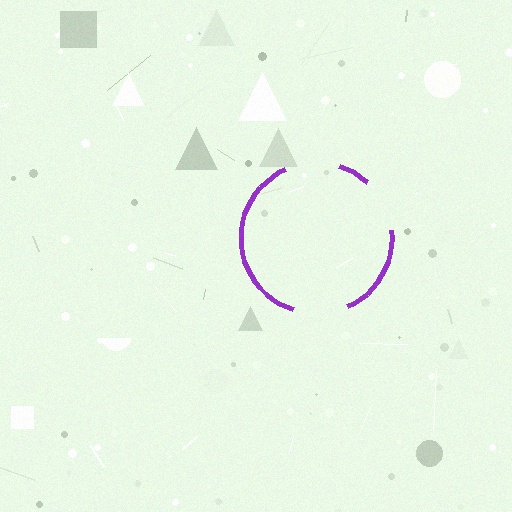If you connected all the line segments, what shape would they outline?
They would outline a circle.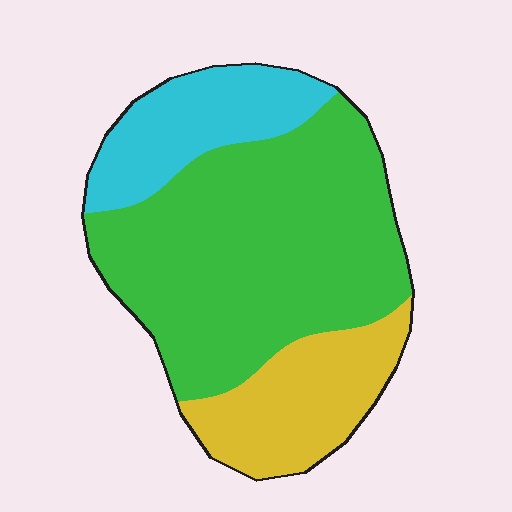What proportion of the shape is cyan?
Cyan takes up about one fifth (1/5) of the shape.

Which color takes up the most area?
Green, at roughly 60%.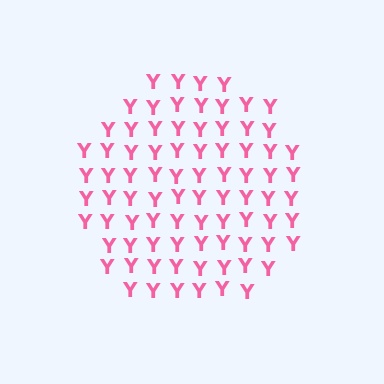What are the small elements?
The small elements are letter Y's.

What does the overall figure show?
The overall figure shows a circle.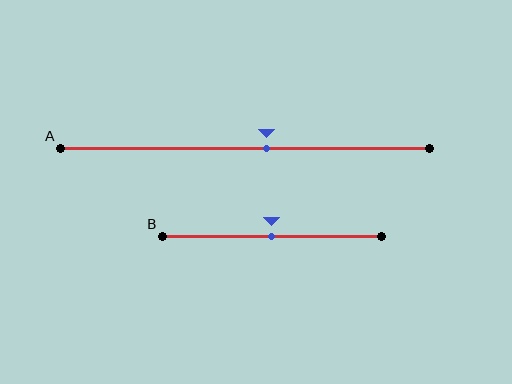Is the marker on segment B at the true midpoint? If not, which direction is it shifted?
Yes, the marker on segment B is at the true midpoint.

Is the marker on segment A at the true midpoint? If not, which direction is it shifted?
No, the marker on segment A is shifted to the right by about 6% of the segment length.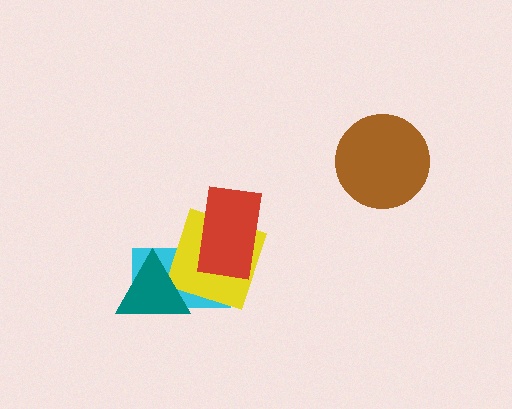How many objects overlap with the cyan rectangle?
3 objects overlap with the cyan rectangle.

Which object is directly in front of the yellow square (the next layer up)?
The red rectangle is directly in front of the yellow square.